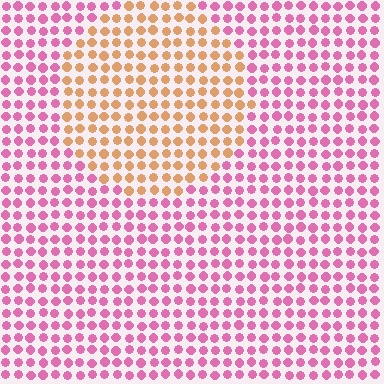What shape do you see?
I see a circle.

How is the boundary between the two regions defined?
The boundary is defined purely by a slight shift in hue (about 61 degrees). Spacing, size, and orientation are identical on both sides.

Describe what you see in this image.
The image is filled with small pink elements in a uniform arrangement. A circle-shaped region is visible where the elements are tinted to a slightly different hue, forming a subtle color boundary.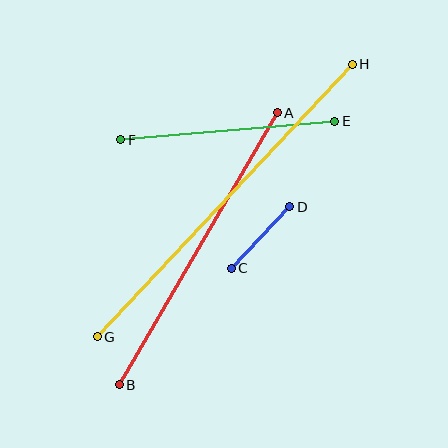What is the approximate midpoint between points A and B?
The midpoint is at approximately (198, 249) pixels.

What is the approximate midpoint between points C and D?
The midpoint is at approximately (261, 237) pixels.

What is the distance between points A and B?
The distance is approximately 314 pixels.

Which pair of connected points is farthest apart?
Points G and H are farthest apart.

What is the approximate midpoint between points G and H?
The midpoint is at approximately (225, 200) pixels.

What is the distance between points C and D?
The distance is approximately 85 pixels.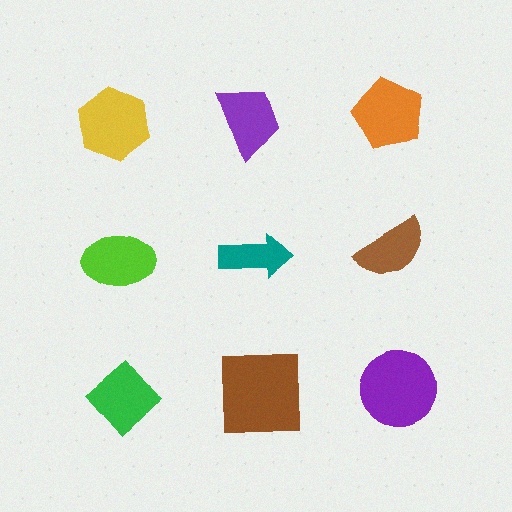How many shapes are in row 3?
3 shapes.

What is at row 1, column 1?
A yellow hexagon.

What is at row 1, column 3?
An orange pentagon.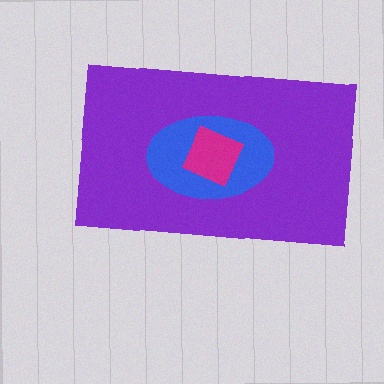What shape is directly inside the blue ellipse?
The magenta square.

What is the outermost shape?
The purple rectangle.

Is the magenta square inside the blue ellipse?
Yes.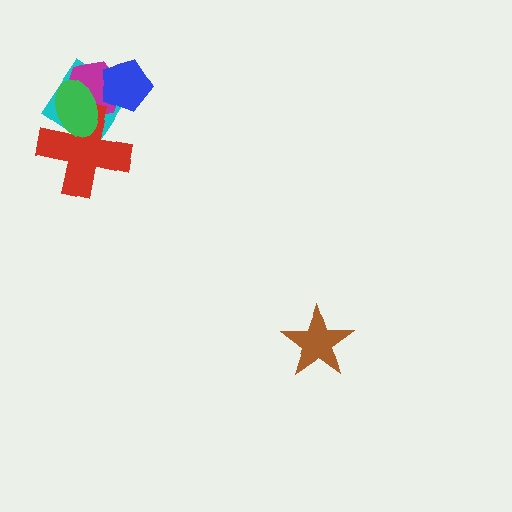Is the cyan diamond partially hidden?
Yes, it is partially covered by another shape.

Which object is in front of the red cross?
The green ellipse is in front of the red cross.